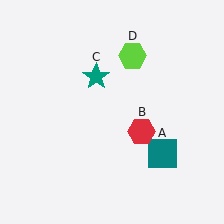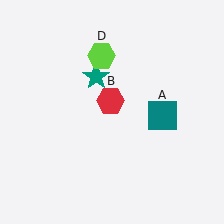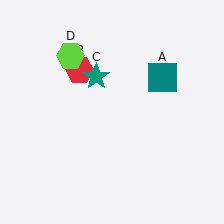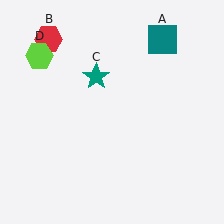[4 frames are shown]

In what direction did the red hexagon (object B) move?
The red hexagon (object B) moved up and to the left.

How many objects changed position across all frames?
3 objects changed position: teal square (object A), red hexagon (object B), lime hexagon (object D).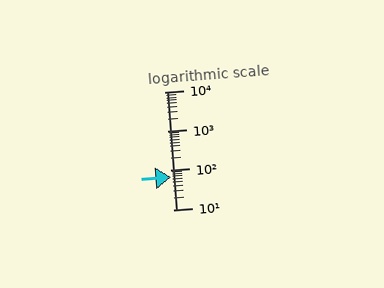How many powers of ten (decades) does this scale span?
The scale spans 3 decades, from 10 to 10000.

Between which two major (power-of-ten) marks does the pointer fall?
The pointer is between 10 and 100.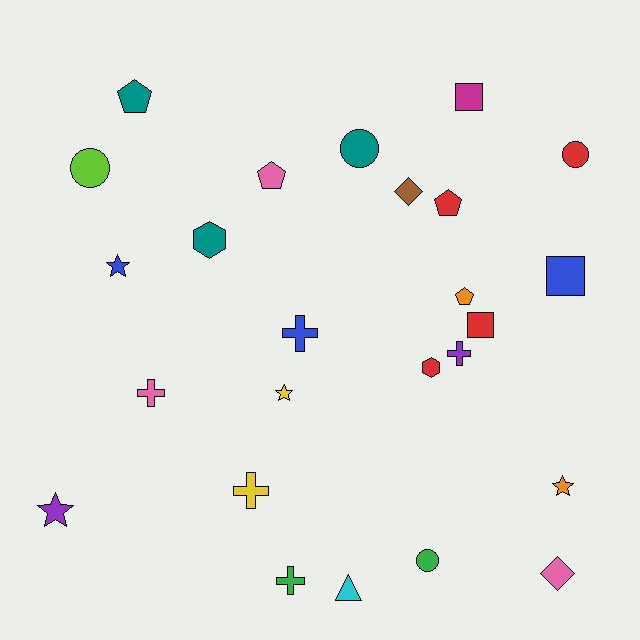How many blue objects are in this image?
There are 3 blue objects.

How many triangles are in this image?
There is 1 triangle.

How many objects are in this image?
There are 25 objects.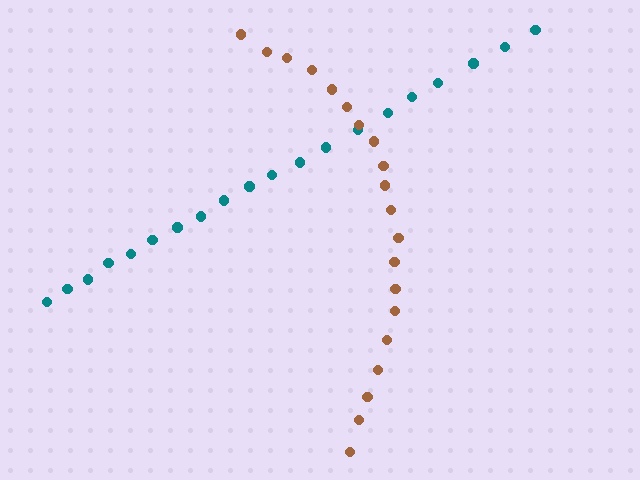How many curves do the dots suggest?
There are 2 distinct paths.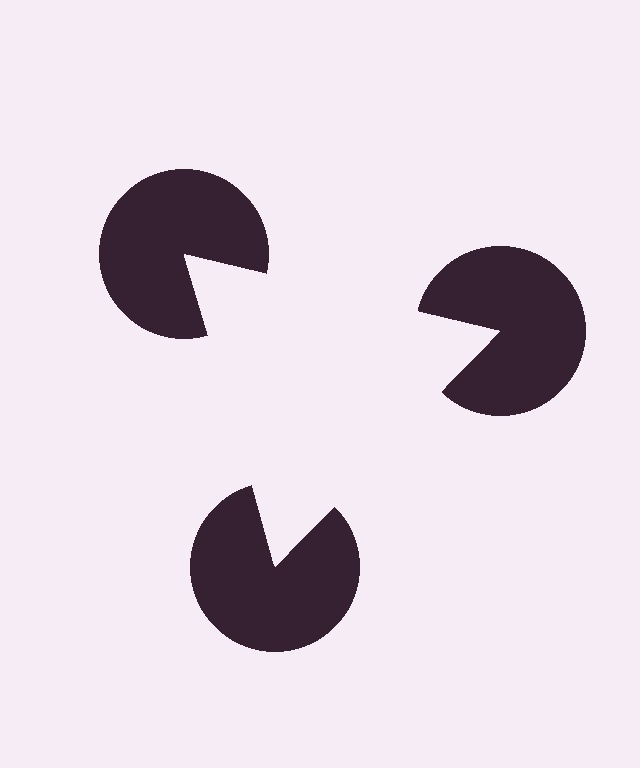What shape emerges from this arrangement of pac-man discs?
An illusory triangle — its edges are inferred from the aligned wedge cuts in the pac-man discs, not physically drawn.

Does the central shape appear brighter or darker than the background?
It typically appears slightly brighter than the background, even though no actual brightness change is drawn.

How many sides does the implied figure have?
3 sides.